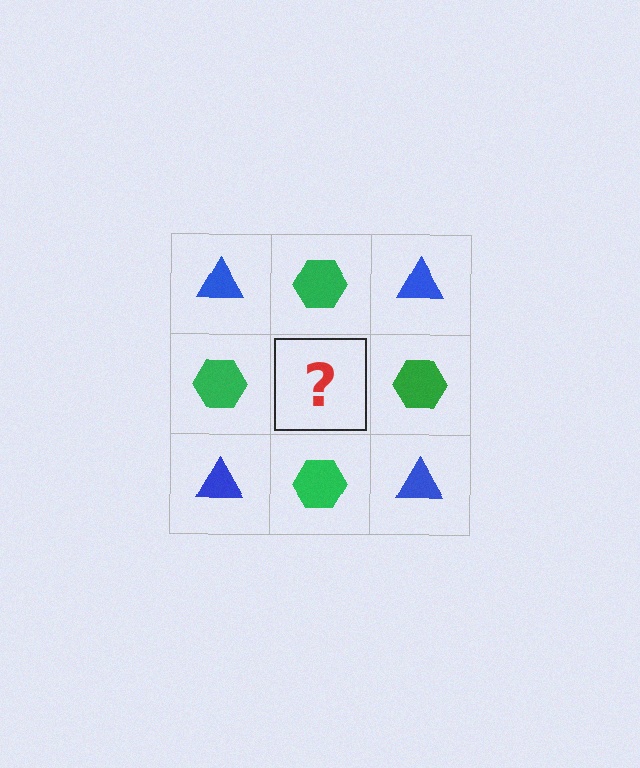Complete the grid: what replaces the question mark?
The question mark should be replaced with a blue triangle.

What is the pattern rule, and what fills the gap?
The rule is that it alternates blue triangle and green hexagon in a checkerboard pattern. The gap should be filled with a blue triangle.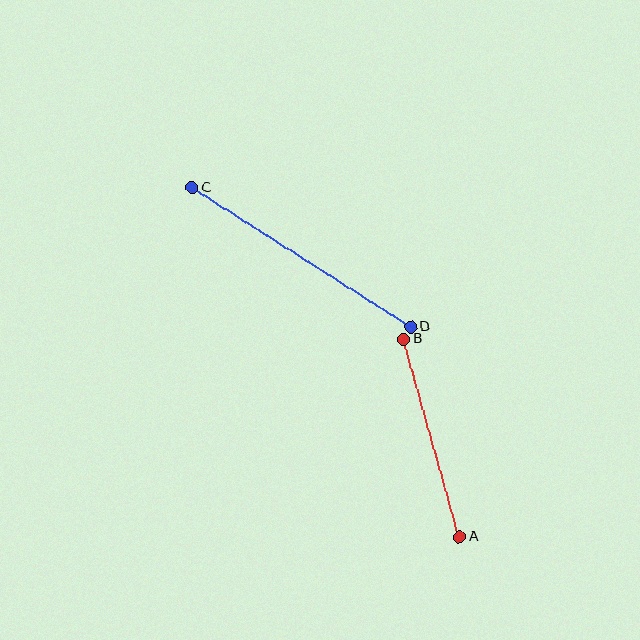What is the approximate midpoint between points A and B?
The midpoint is at approximately (432, 438) pixels.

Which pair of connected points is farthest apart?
Points C and D are farthest apart.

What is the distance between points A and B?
The distance is approximately 205 pixels.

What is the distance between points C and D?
The distance is approximately 259 pixels.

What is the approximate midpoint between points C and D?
The midpoint is at approximately (301, 257) pixels.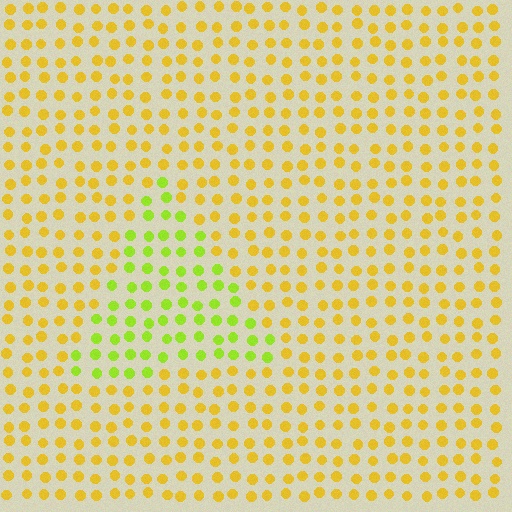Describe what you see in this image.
The image is filled with small yellow elements in a uniform arrangement. A triangle-shaped region is visible where the elements are tinted to a slightly different hue, forming a subtle color boundary.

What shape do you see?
I see a triangle.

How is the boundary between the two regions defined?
The boundary is defined purely by a slight shift in hue (about 38 degrees). Spacing, size, and orientation are identical on both sides.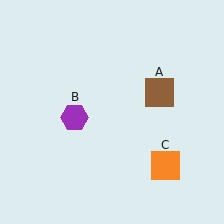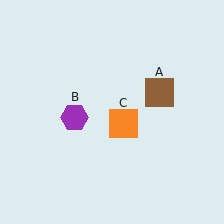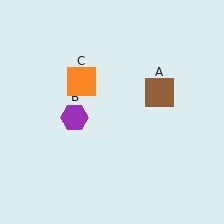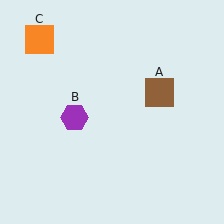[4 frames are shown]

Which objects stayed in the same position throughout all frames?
Brown square (object A) and purple hexagon (object B) remained stationary.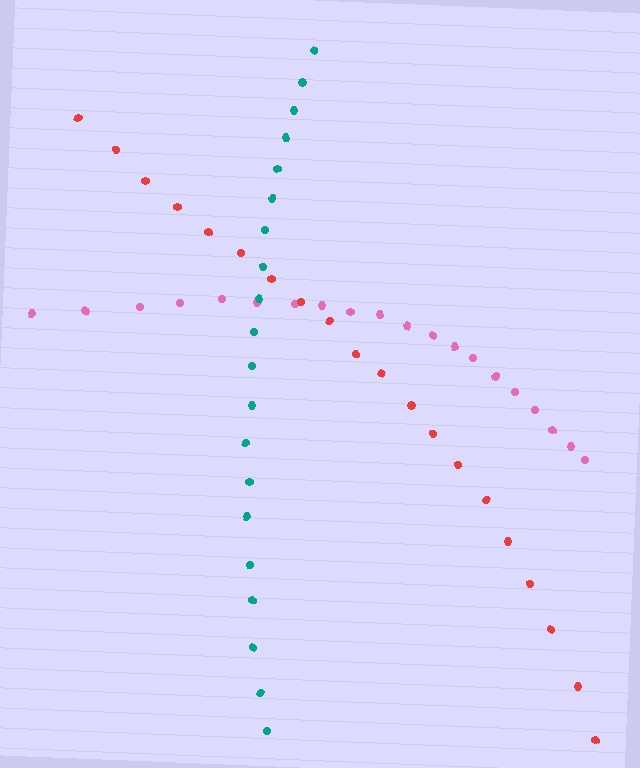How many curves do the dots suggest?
There are 3 distinct paths.